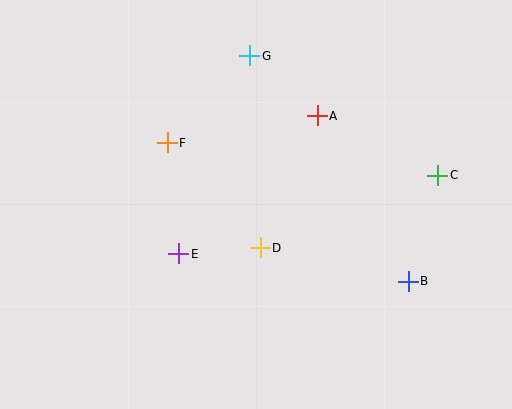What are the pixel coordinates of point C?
Point C is at (438, 175).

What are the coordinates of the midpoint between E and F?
The midpoint between E and F is at (173, 198).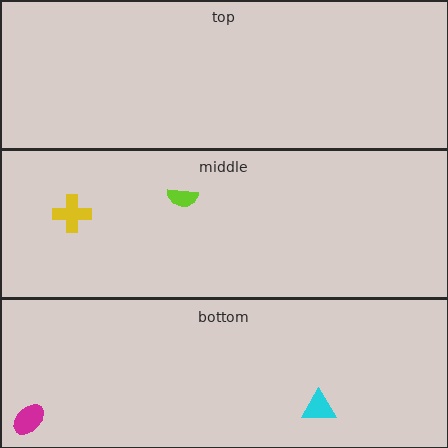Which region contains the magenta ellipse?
The bottom region.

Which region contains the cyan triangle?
The bottom region.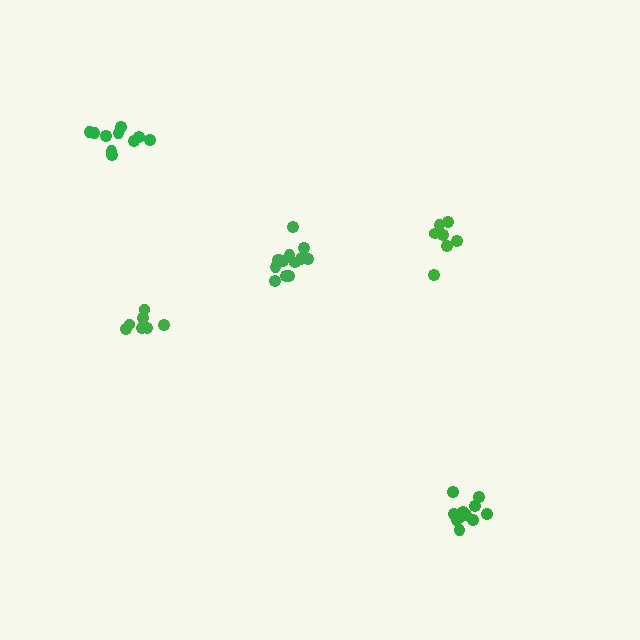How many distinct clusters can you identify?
There are 5 distinct clusters.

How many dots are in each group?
Group 1: 7 dots, Group 2: 11 dots, Group 3: 7 dots, Group 4: 13 dots, Group 5: 10 dots (48 total).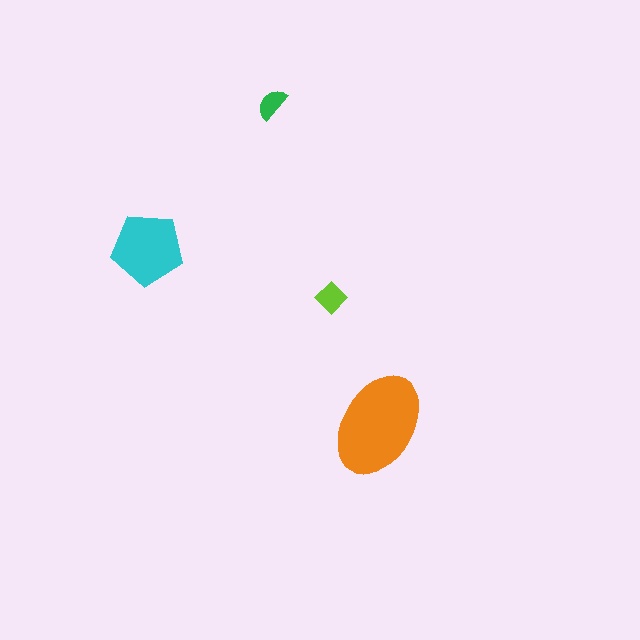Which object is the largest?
The orange ellipse.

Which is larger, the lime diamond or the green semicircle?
The lime diamond.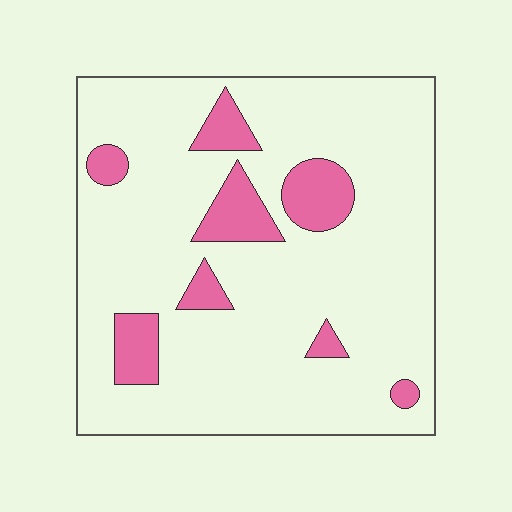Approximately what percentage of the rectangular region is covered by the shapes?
Approximately 15%.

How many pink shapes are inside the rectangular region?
8.